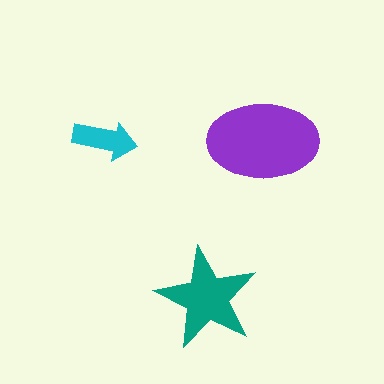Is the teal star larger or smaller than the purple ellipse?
Smaller.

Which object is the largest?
The purple ellipse.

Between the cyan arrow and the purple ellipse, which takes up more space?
The purple ellipse.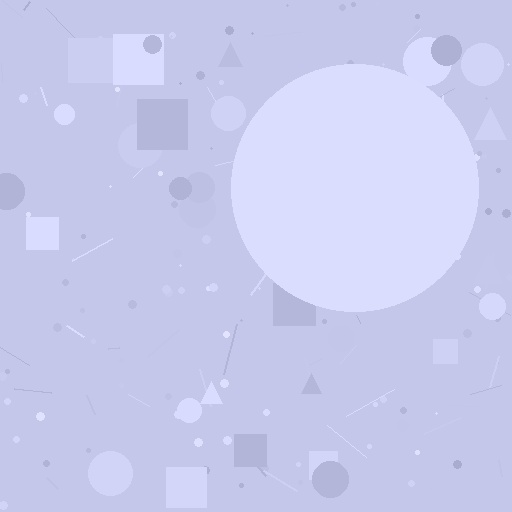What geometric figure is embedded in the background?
A circle is embedded in the background.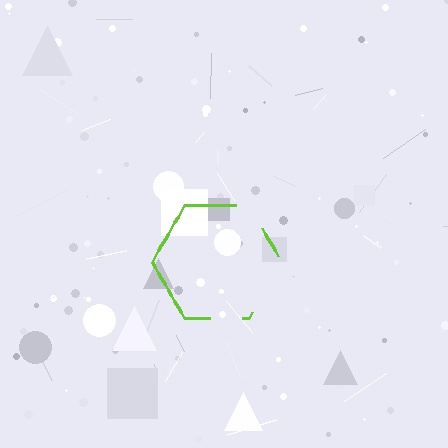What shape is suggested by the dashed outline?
The dashed outline suggests a hexagon.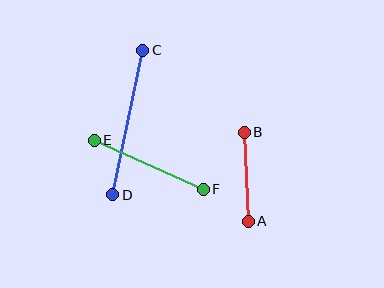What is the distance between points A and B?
The distance is approximately 89 pixels.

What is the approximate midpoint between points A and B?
The midpoint is at approximately (246, 177) pixels.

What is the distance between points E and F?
The distance is approximately 120 pixels.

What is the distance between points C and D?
The distance is approximately 148 pixels.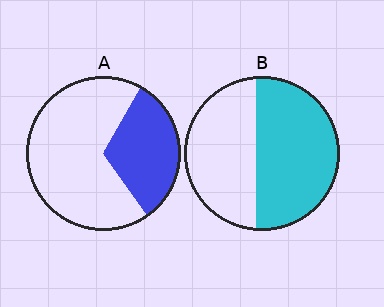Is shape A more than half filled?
No.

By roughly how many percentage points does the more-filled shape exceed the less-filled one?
By roughly 25 percentage points (B over A).